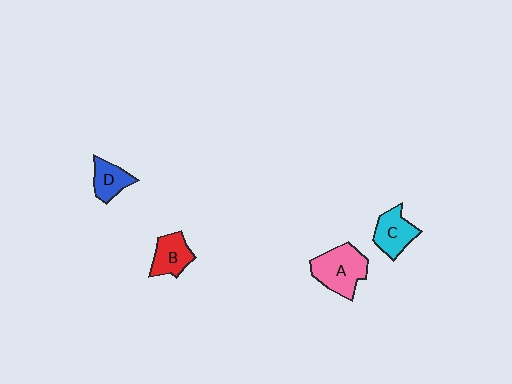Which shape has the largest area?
Shape A (pink).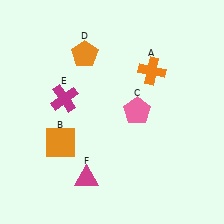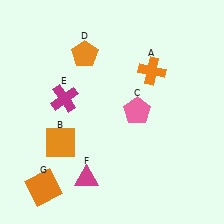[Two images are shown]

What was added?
An orange square (G) was added in Image 2.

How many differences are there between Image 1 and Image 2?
There is 1 difference between the two images.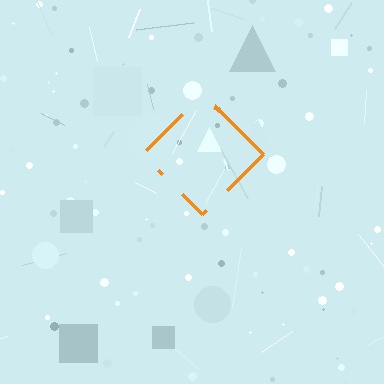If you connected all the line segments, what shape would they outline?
They would outline a diamond.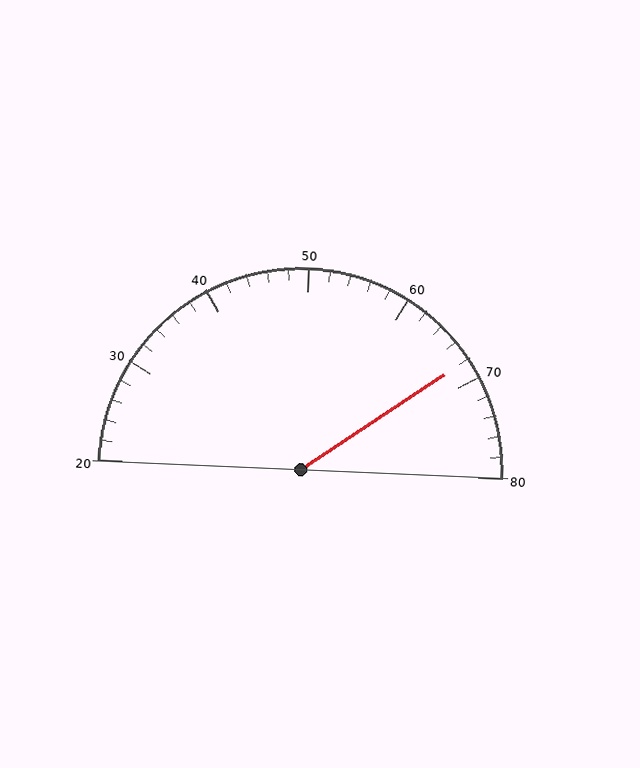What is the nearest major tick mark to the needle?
The nearest major tick mark is 70.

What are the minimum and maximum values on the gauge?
The gauge ranges from 20 to 80.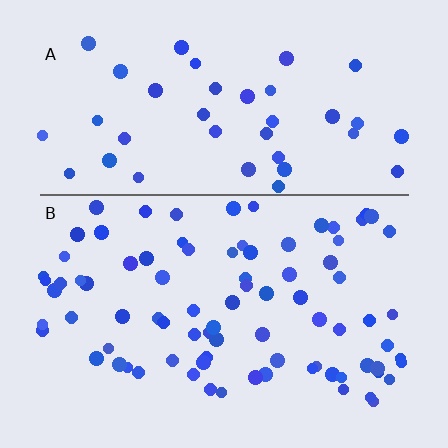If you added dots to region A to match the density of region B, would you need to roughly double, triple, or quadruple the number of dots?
Approximately double.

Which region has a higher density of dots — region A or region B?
B (the bottom).